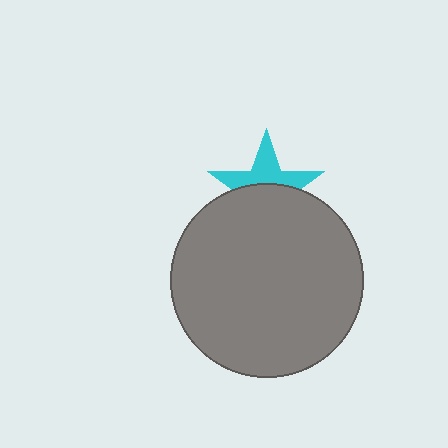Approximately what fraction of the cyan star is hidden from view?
Roughly 55% of the cyan star is hidden behind the gray circle.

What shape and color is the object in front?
The object in front is a gray circle.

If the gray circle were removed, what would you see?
You would see the complete cyan star.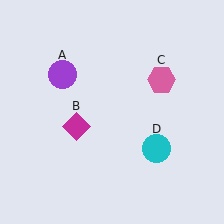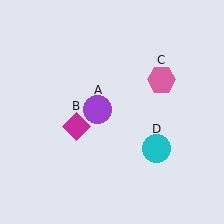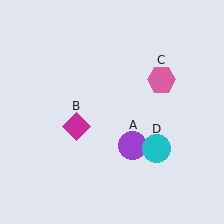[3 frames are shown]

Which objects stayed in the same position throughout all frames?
Magenta diamond (object B) and pink hexagon (object C) and cyan circle (object D) remained stationary.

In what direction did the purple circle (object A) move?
The purple circle (object A) moved down and to the right.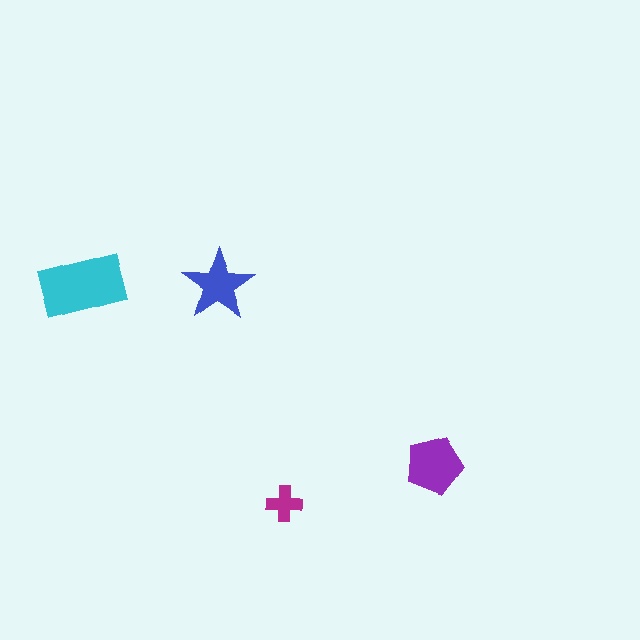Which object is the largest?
The cyan rectangle.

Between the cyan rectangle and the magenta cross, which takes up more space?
The cyan rectangle.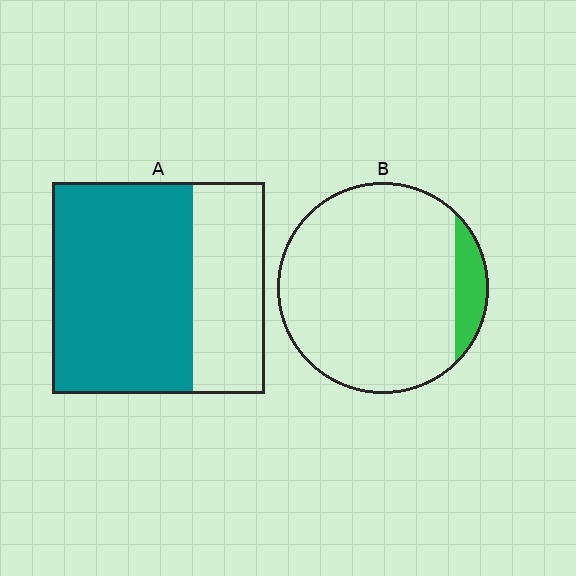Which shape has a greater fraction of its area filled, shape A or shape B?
Shape A.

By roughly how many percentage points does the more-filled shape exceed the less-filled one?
By roughly 55 percentage points (A over B).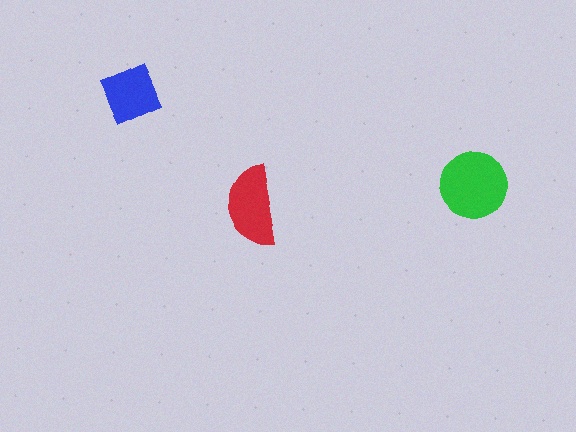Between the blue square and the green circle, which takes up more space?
The green circle.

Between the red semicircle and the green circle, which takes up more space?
The green circle.